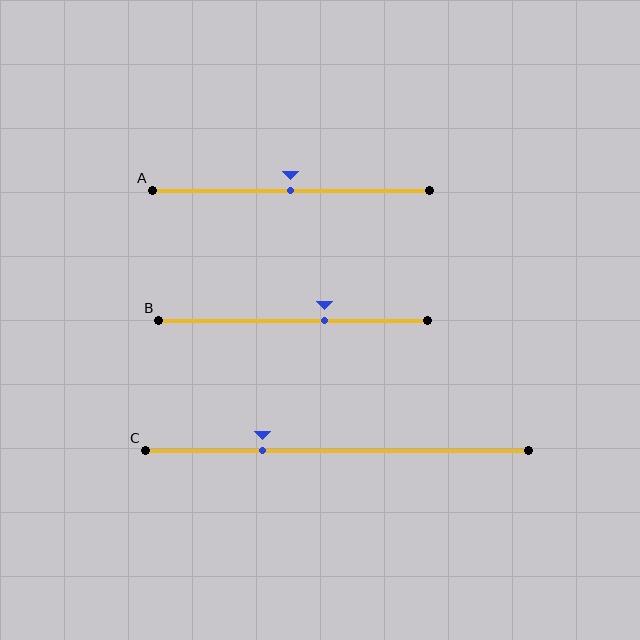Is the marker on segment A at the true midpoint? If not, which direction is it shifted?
Yes, the marker on segment A is at the true midpoint.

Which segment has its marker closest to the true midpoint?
Segment A has its marker closest to the true midpoint.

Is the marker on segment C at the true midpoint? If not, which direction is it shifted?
No, the marker on segment C is shifted to the left by about 19% of the segment length.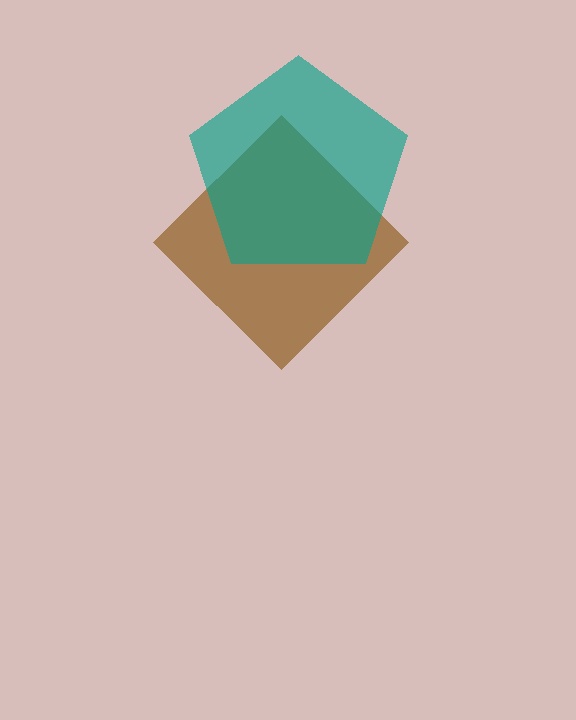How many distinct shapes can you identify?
There are 2 distinct shapes: a brown diamond, a teal pentagon.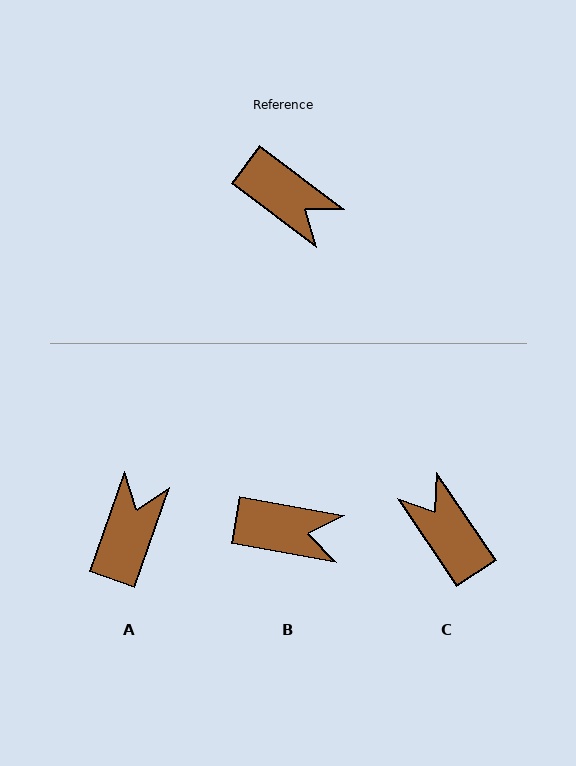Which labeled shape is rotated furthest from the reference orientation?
C, about 161 degrees away.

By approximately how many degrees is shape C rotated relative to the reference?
Approximately 161 degrees counter-clockwise.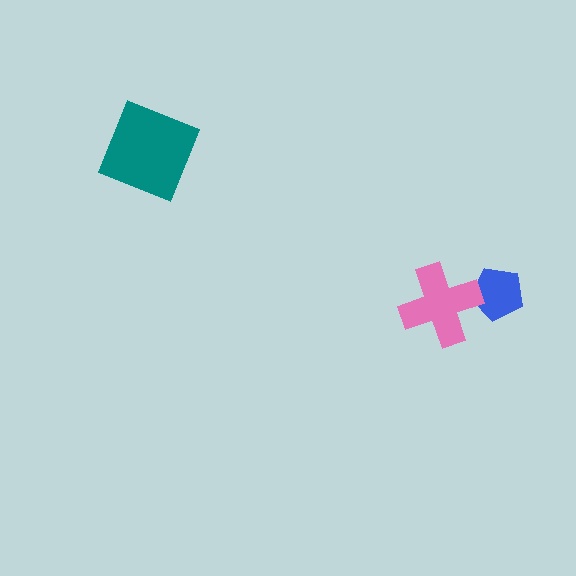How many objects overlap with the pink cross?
1 object overlaps with the pink cross.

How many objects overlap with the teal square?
0 objects overlap with the teal square.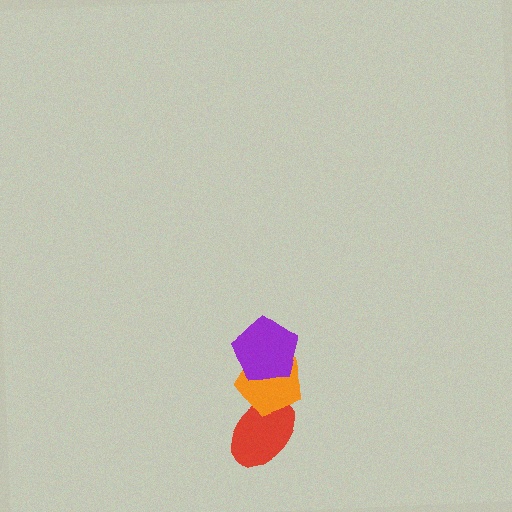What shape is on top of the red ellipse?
The orange pentagon is on top of the red ellipse.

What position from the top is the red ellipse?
The red ellipse is 3rd from the top.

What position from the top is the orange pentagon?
The orange pentagon is 2nd from the top.